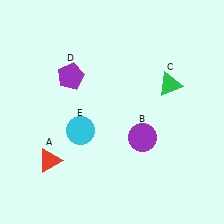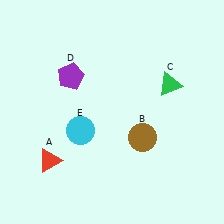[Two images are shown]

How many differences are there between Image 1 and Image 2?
There is 1 difference between the two images.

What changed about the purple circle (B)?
In Image 1, B is purple. In Image 2, it changed to brown.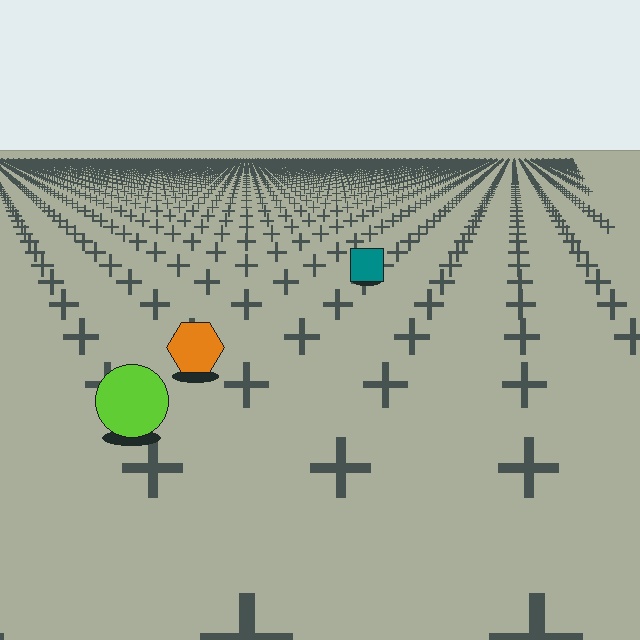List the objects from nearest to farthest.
From nearest to farthest: the lime circle, the orange hexagon, the teal square.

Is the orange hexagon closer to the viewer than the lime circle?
No. The lime circle is closer — you can tell from the texture gradient: the ground texture is coarser near it.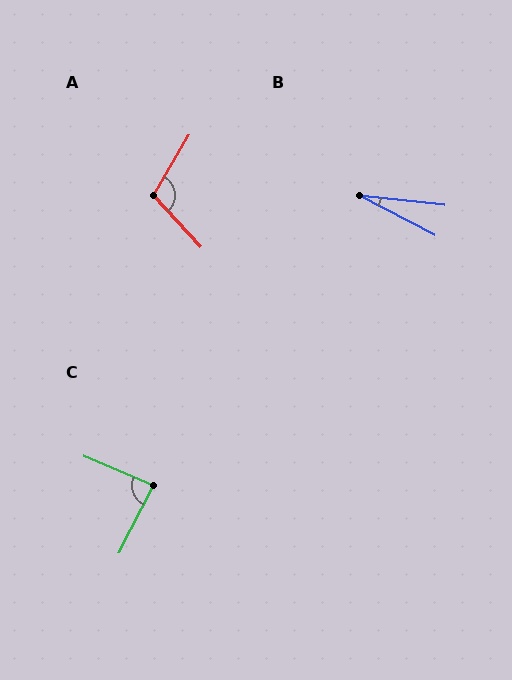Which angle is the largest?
A, at approximately 107 degrees.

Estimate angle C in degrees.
Approximately 86 degrees.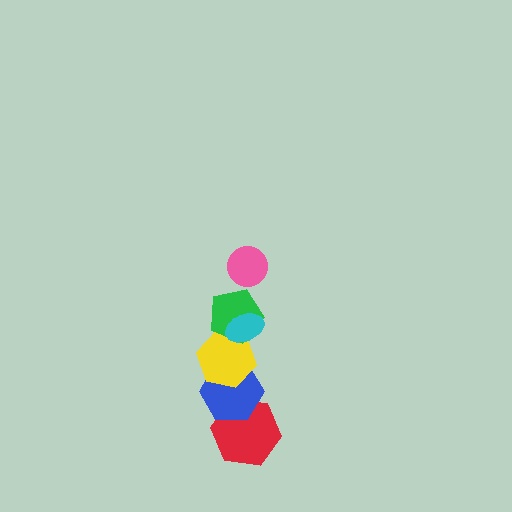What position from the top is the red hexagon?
The red hexagon is 6th from the top.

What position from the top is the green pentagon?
The green pentagon is 3rd from the top.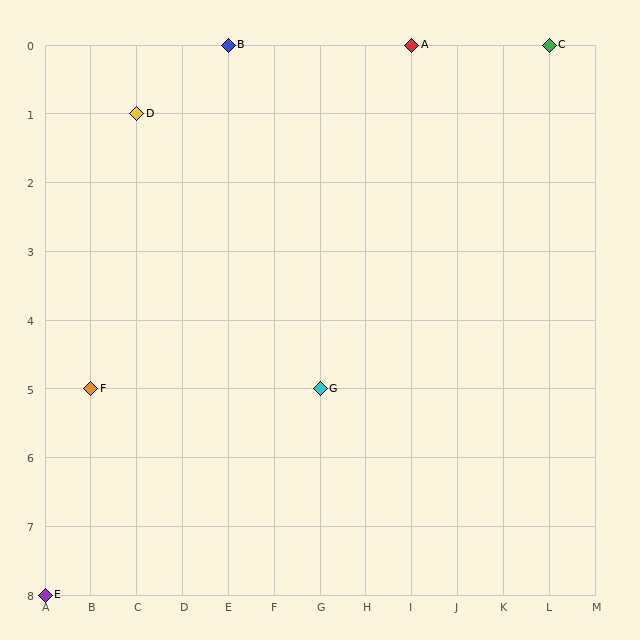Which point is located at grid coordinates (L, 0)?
Point C is at (L, 0).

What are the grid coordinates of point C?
Point C is at grid coordinates (L, 0).